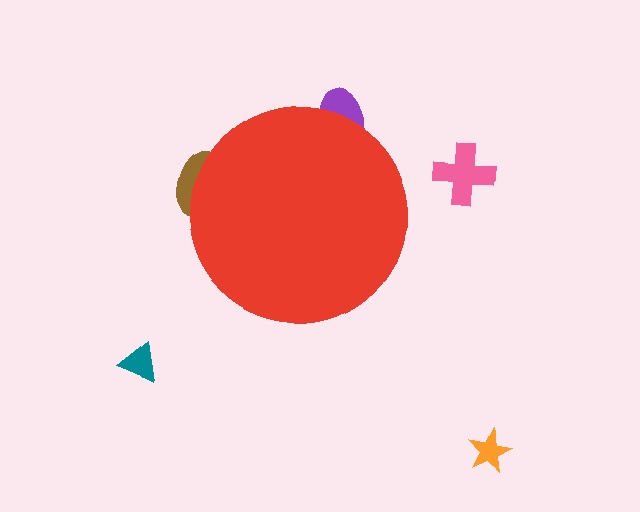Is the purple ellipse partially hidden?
Yes, the purple ellipse is partially hidden behind the red circle.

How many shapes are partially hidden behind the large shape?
2 shapes are partially hidden.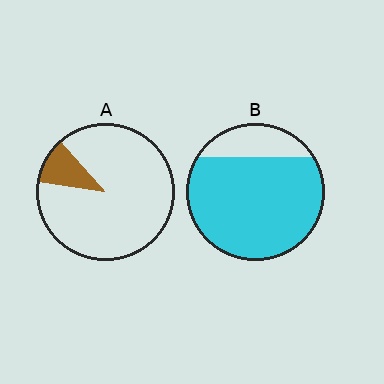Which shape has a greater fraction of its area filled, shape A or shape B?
Shape B.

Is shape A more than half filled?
No.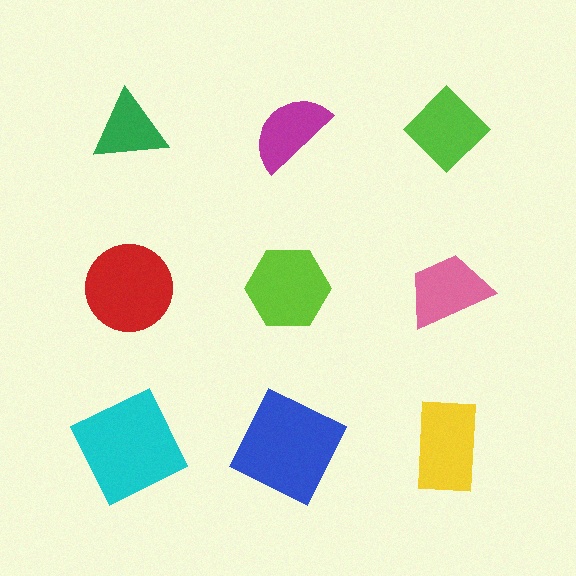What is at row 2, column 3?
A pink trapezoid.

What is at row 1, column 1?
A green triangle.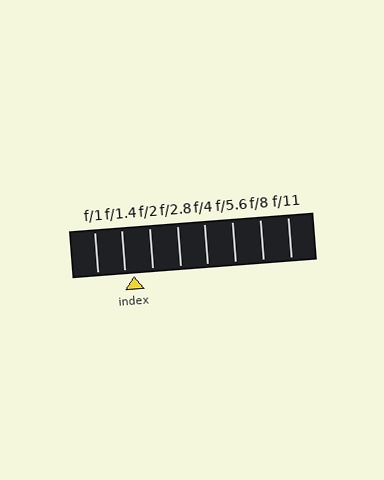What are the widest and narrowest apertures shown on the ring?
The widest aperture shown is f/1 and the narrowest is f/11.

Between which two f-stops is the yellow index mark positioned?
The index mark is between f/1.4 and f/2.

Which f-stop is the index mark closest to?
The index mark is closest to f/1.4.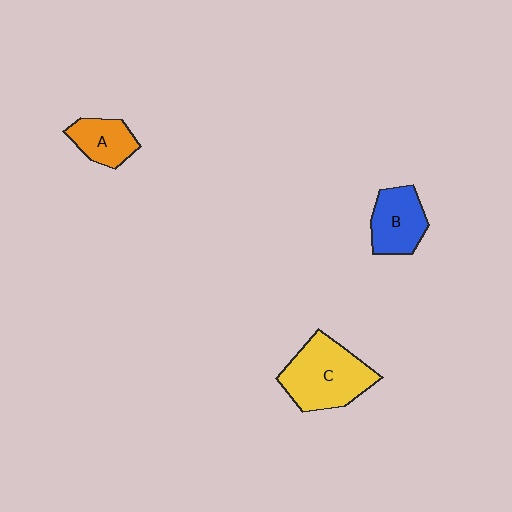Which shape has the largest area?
Shape C (yellow).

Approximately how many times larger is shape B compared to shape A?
Approximately 1.2 times.